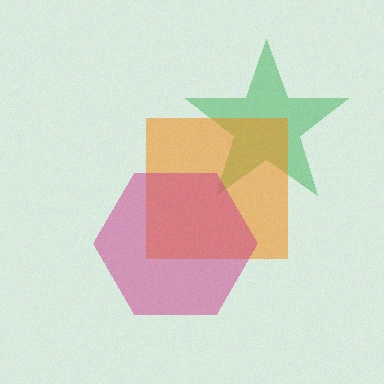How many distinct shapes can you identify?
There are 3 distinct shapes: a green star, an orange square, a magenta hexagon.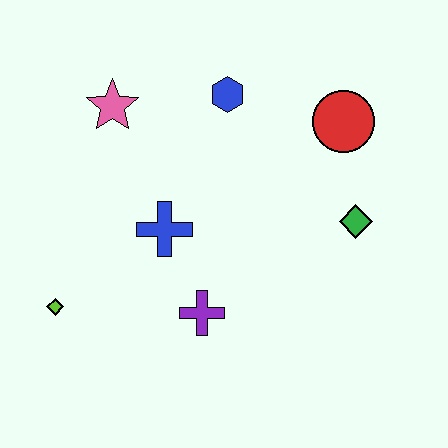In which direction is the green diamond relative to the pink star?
The green diamond is to the right of the pink star.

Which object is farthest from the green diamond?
The lime diamond is farthest from the green diamond.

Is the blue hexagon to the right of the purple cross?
Yes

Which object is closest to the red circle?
The green diamond is closest to the red circle.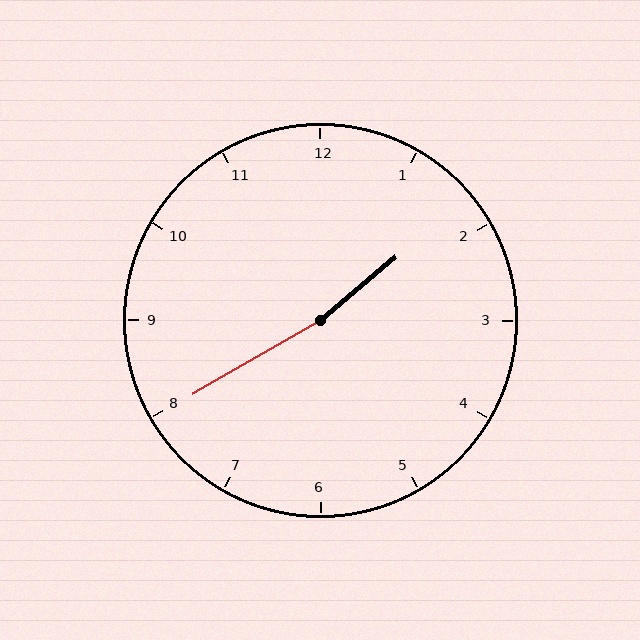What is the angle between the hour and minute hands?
Approximately 170 degrees.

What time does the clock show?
1:40.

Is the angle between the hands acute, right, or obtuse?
It is obtuse.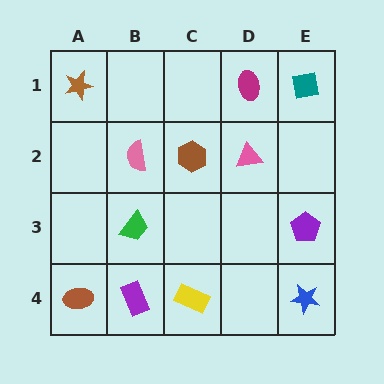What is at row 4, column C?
A yellow rectangle.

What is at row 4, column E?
A blue star.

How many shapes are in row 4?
4 shapes.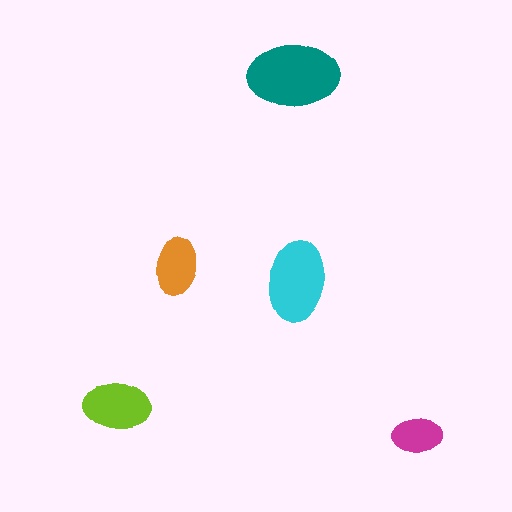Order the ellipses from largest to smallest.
the teal one, the cyan one, the lime one, the orange one, the magenta one.